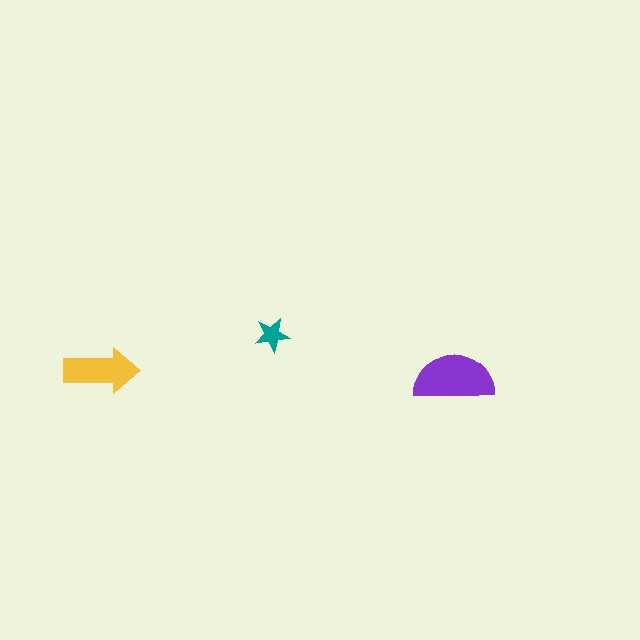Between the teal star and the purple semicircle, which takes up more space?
The purple semicircle.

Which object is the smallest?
The teal star.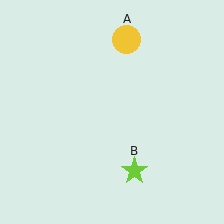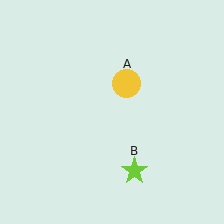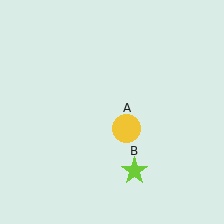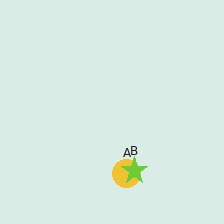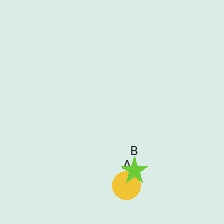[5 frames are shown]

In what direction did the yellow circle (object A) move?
The yellow circle (object A) moved down.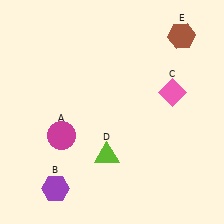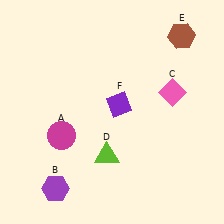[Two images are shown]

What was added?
A purple diamond (F) was added in Image 2.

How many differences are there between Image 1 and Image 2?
There is 1 difference between the two images.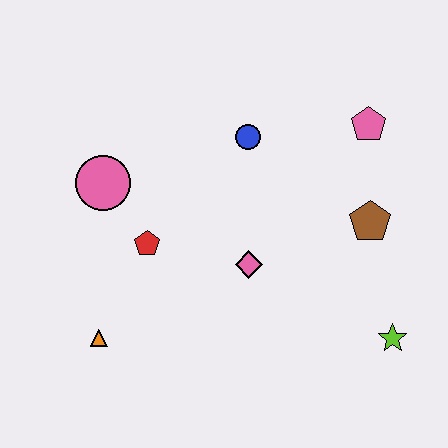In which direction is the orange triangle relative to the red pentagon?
The orange triangle is below the red pentagon.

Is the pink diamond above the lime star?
Yes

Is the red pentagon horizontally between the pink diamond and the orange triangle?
Yes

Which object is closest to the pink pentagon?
The brown pentagon is closest to the pink pentagon.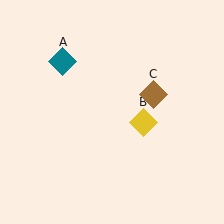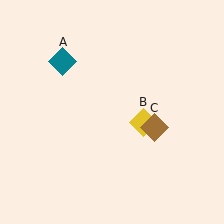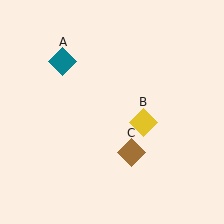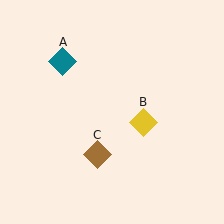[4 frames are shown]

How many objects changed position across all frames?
1 object changed position: brown diamond (object C).